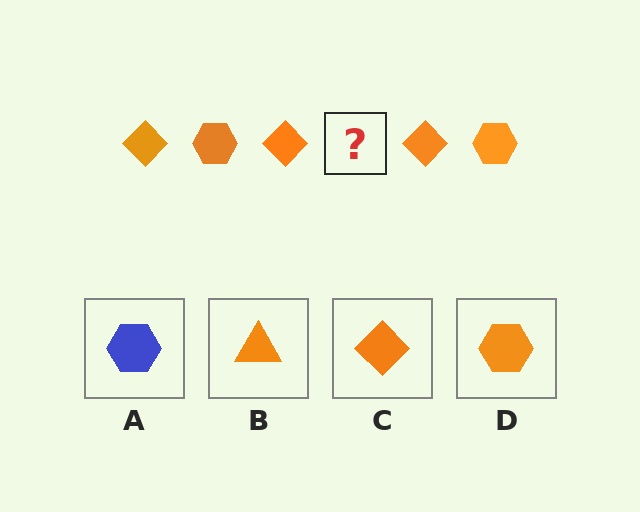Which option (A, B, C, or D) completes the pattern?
D.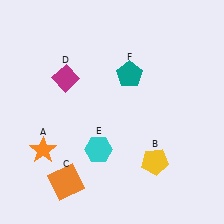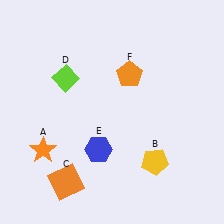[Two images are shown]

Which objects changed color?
D changed from magenta to lime. E changed from cyan to blue. F changed from teal to orange.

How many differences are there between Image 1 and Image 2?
There are 3 differences between the two images.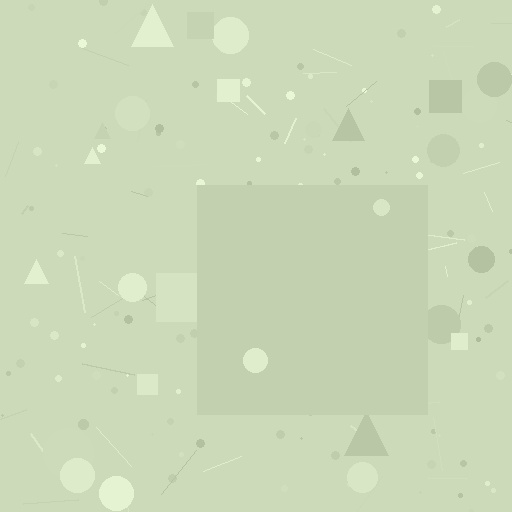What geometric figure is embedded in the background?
A square is embedded in the background.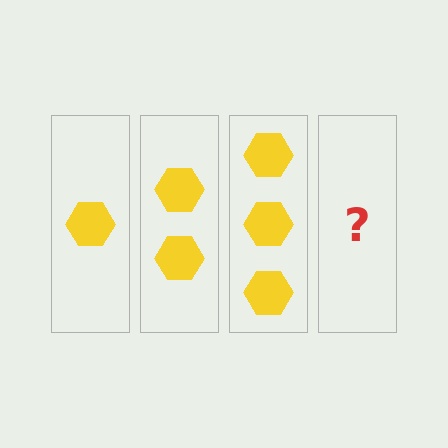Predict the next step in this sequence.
The next step is 4 hexagons.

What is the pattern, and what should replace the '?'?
The pattern is that each step adds one more hexagon. The '?' should be 4 hexagons.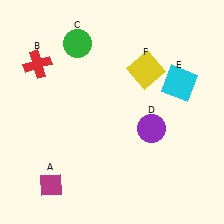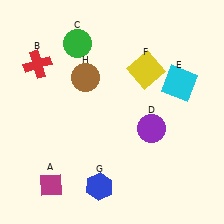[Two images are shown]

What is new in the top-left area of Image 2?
A brown circle (H) was added in the top-left area of Image 2.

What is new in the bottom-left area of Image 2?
A blue hexagon (G) was added in the bottom-left area of Image 2.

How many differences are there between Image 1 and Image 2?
There are 2 differences between the two images.